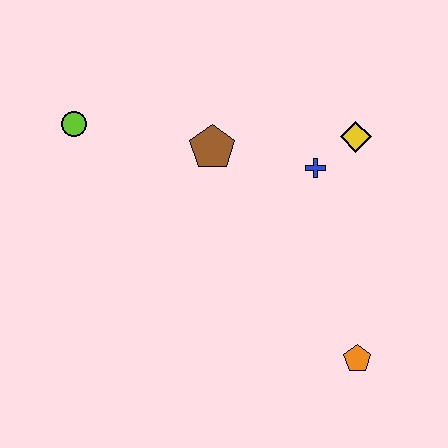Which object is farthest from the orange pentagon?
The lime circle is farthest from the orange pentagon.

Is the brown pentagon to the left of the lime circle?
No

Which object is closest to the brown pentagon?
The blue cross is closest to the brown pentagon.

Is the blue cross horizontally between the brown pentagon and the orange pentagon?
Yes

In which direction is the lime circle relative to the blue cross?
The lime circle is to the left of the blue cross.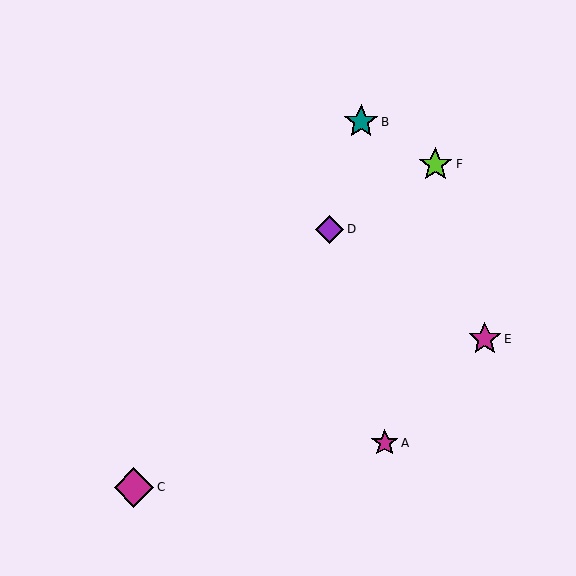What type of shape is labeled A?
Shape A is a magenta star.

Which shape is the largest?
The magenta diamond (labeled C) is the largest.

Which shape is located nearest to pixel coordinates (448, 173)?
The lime star (labeled F) at (435, 164) is nearest to that location.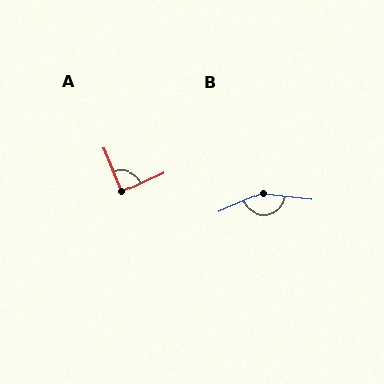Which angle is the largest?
B, at approximately 150 degrees.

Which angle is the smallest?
A, at approximately 88 degrees.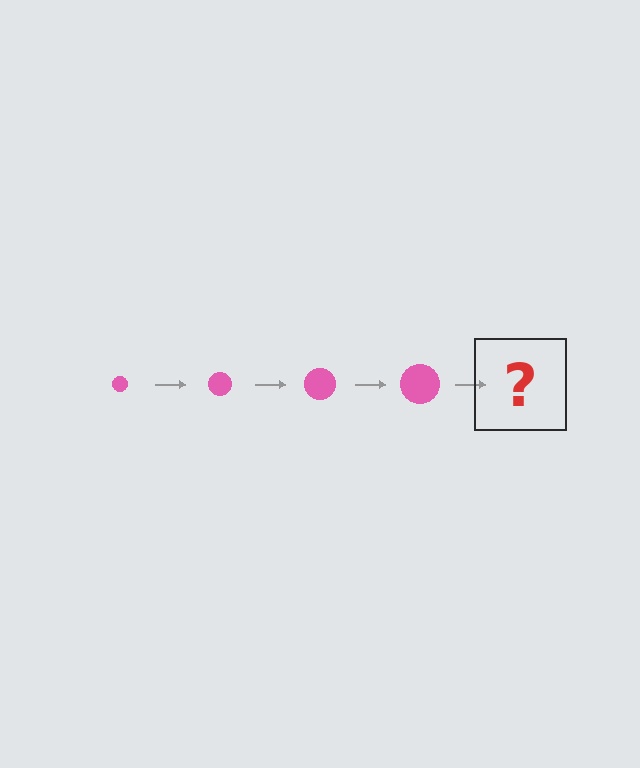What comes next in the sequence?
The next element should be a pink circle, larger than the previous one.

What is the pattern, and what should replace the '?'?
The pattern is that the circle gets progressively larger each step. The '?' should be a pink circle, larger than the previous one.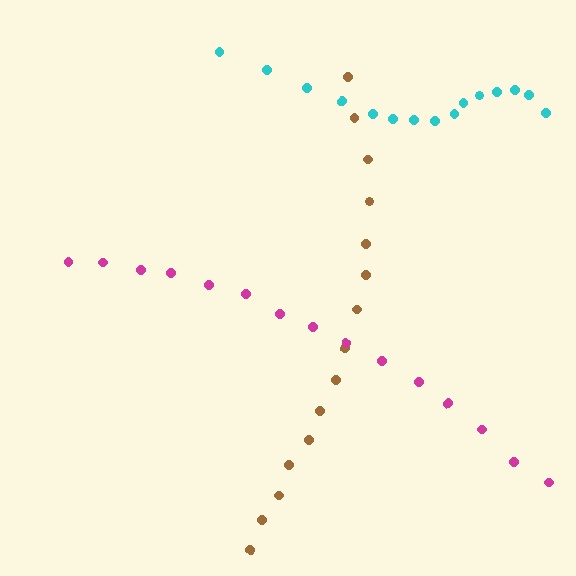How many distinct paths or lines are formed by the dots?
There are 3 distinct paths.